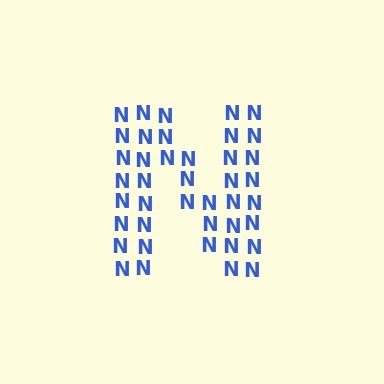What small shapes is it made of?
It is made of small letter N's.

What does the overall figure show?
The overall figure shows the letter N.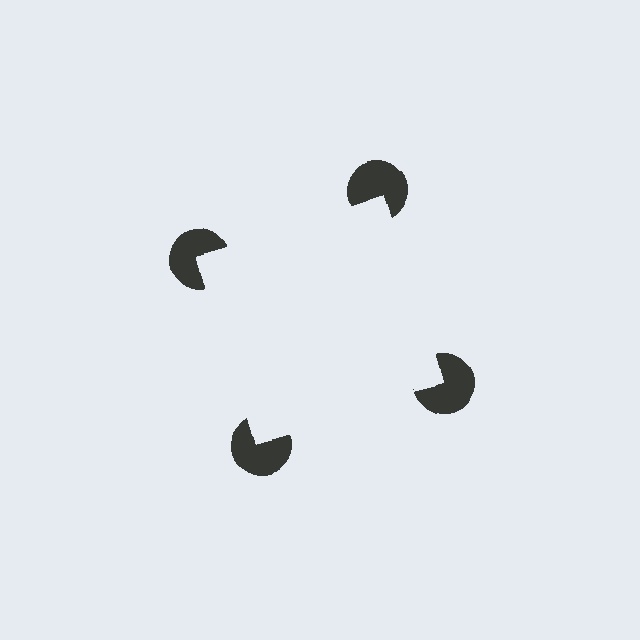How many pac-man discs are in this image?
There are 4 — one at each vertex of the illusory square.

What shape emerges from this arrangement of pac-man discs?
An illusory square — its edges are inferred from the aligned wedge cuts in the pac-man discs, not physically drawn.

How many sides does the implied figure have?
4 sides.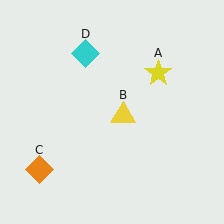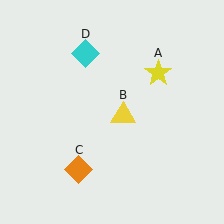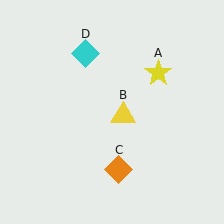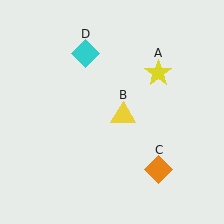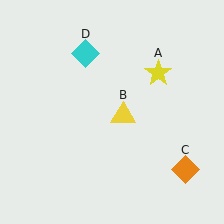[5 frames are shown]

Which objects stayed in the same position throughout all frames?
Yellow star (object A) and yellow triangle (object B) and cyan diamond (object D) remained stationary.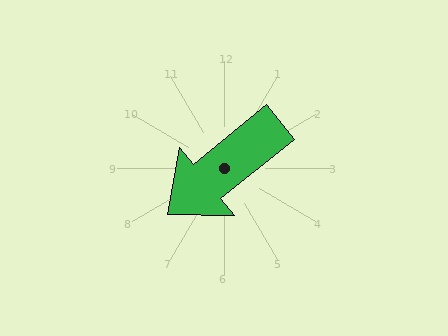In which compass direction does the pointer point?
Southwest.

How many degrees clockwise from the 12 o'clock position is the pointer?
Approximately 231 degrees.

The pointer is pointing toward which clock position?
Roughly 8 o'clock.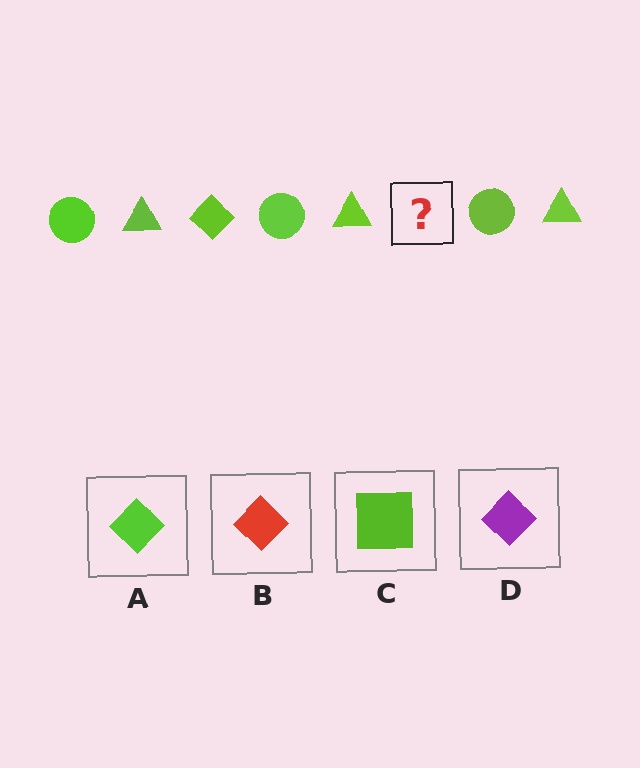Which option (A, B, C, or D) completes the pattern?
A.